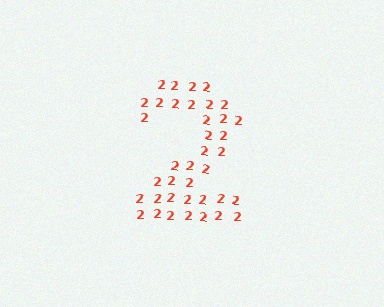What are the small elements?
The small elements are digit 2's.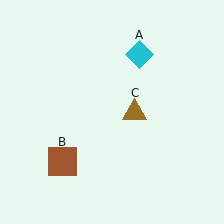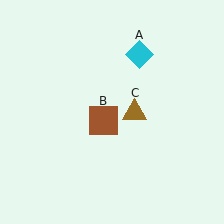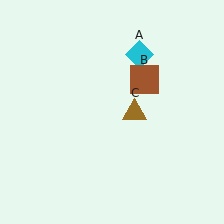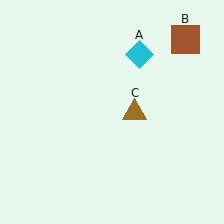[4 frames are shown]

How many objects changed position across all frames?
1 object changed position: brown square (object B).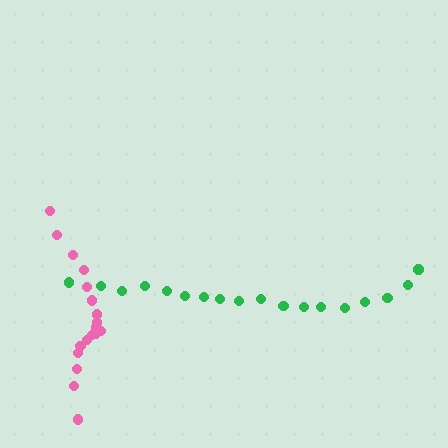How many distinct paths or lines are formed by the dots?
There are 2 distinct paths.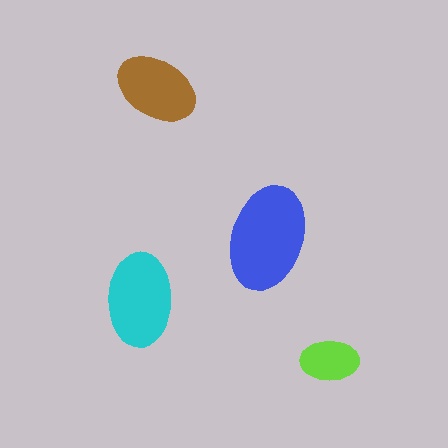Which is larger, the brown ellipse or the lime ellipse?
The brown one.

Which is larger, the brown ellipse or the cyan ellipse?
The cyan one.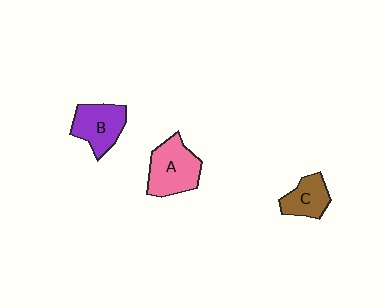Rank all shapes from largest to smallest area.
From largest to smallest: A (pink), B (purple), C (brown).